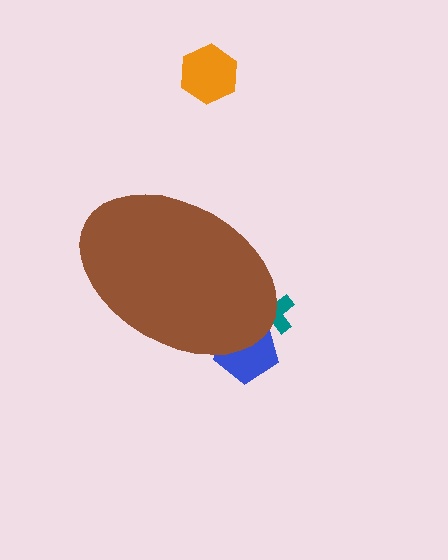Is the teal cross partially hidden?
Yes, the teal cross is partially hidden behind the brown ellipse.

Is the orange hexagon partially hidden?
No, the orange hexagon is fully visible.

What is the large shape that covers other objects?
A brown ellipse.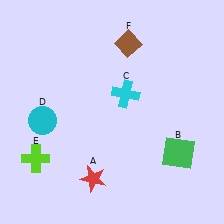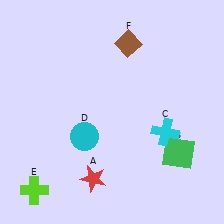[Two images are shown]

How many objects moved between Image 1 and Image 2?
3 objects moved between the two images.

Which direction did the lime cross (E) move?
The lime cross (E) moved down.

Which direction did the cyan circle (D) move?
The cyan circle (D) moved right.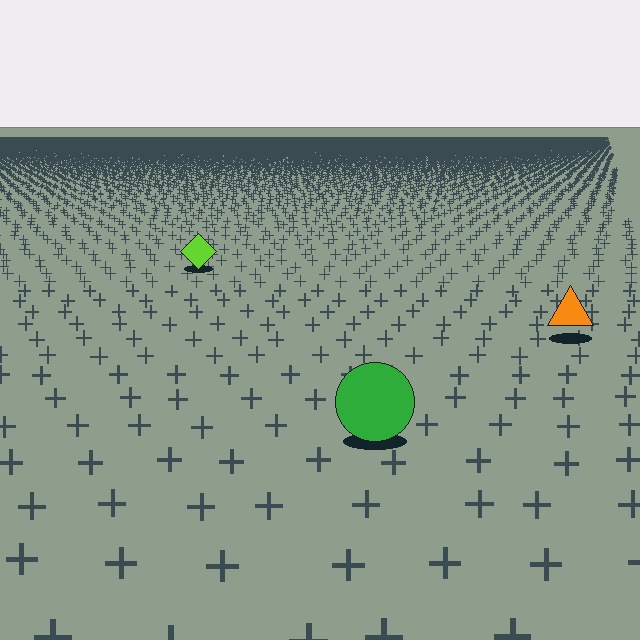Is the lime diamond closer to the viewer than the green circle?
No. The green circle is closer — you can tell from the texture gradient: the ground texture is coarser near it.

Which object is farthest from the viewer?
The lime diamond is farthest from the viewer. It appears smaller and the ground texture around it is denser.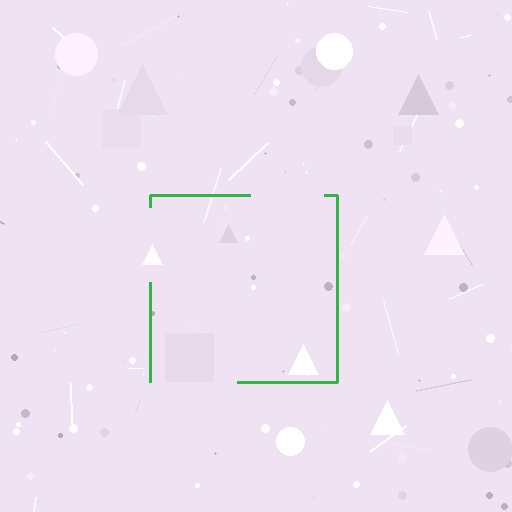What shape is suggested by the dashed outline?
The dashed outline suggests a square.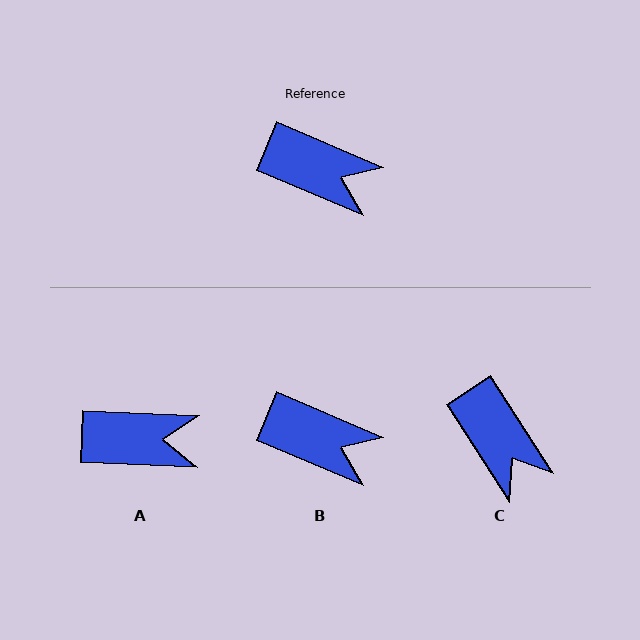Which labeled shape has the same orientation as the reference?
B.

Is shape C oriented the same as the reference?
No, it is off by about 34 degrees.